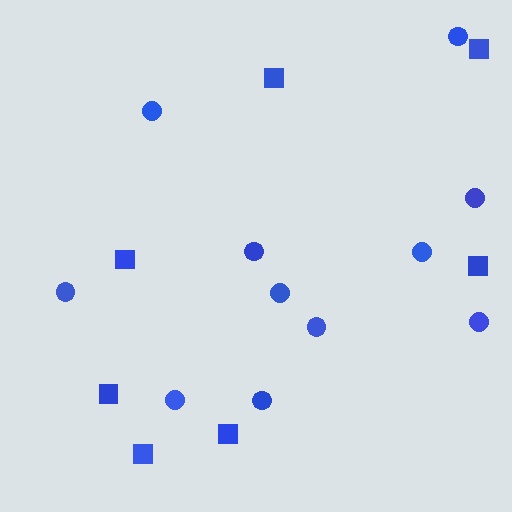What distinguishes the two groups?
There are 2 groups: one group of circles (11) and one group of squares (7).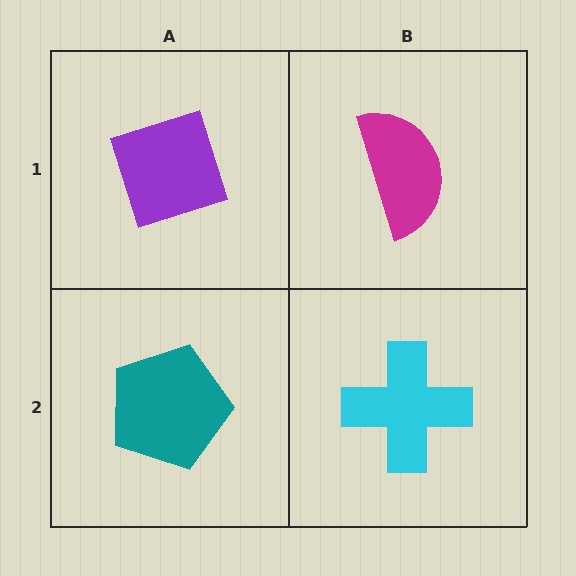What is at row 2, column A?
A teal pentagon.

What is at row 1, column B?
A magenta semicircle.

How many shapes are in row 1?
2 shapes.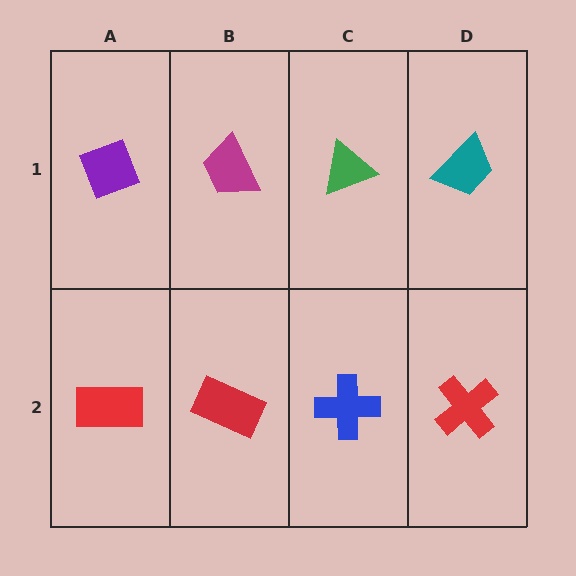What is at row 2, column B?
A red rectangle.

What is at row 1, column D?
A teal trapezoid.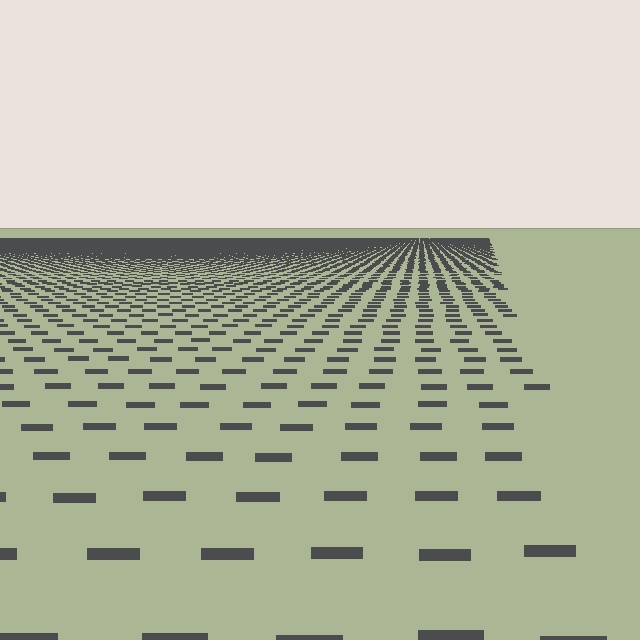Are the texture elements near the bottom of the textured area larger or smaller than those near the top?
Larger. Near the bottom, elements are closer to the viewer and appear at a bigger on-screen size.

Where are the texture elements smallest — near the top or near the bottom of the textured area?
Near the top.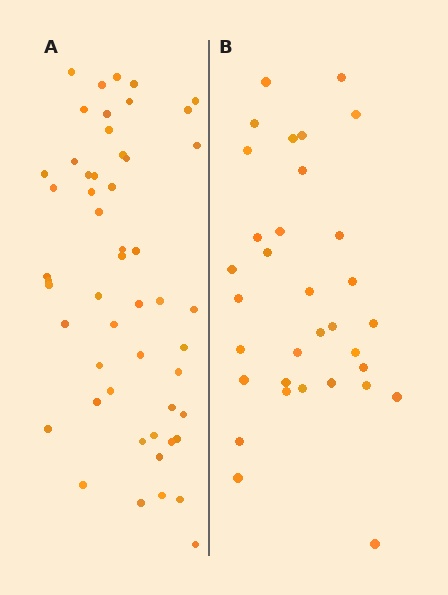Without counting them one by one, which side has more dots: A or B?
Region A (the left region) has more dots.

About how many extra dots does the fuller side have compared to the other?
Region A has approximately 20 more dots than region B.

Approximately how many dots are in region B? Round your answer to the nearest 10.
About 30 dots. (The exact count is 33, which rounds to 30.)